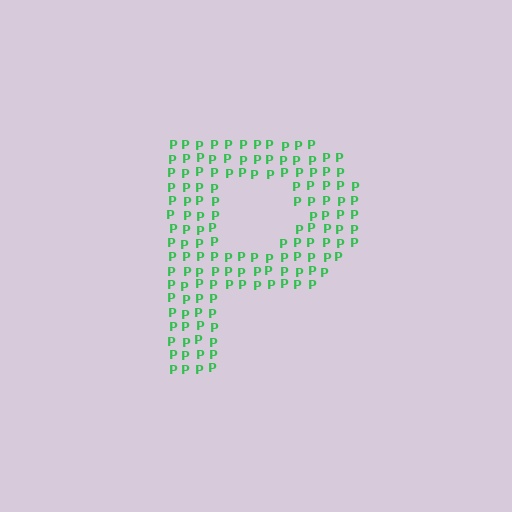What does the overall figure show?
The overall figure shows the letter P.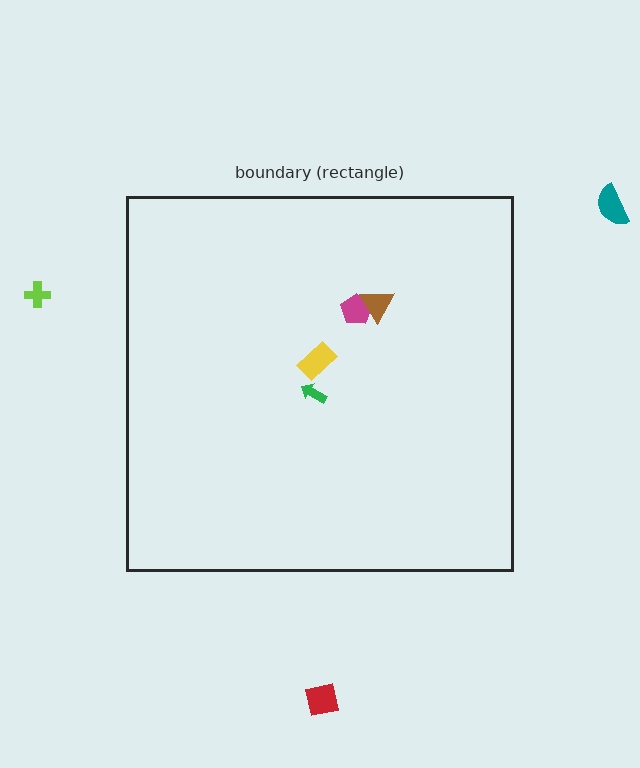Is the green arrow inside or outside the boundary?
Inside.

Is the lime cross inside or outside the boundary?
Outside.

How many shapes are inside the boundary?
4 inside, 3 outside.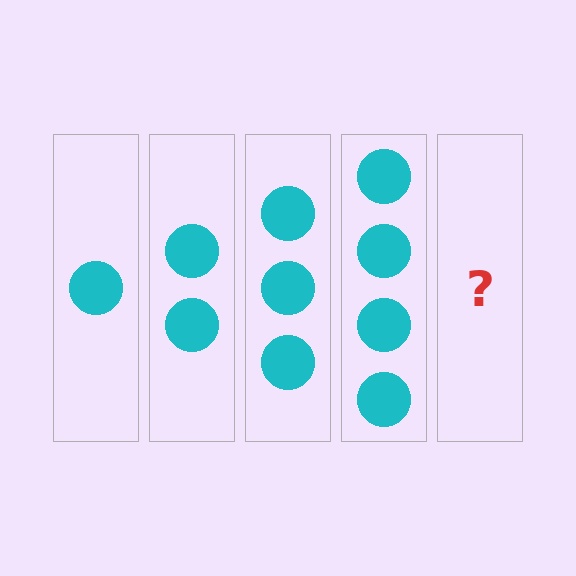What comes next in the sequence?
The next element should be 5 circles.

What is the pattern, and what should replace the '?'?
The pattern is that each step adds one more circle. The '?' should be 5 circles.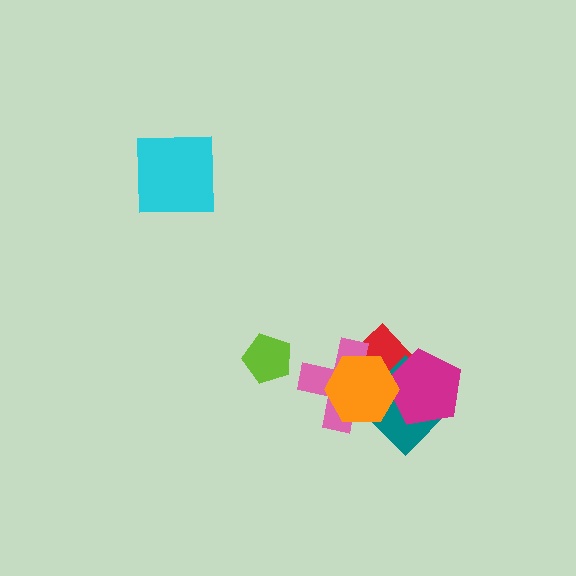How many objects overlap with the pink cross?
3 objects overlap with the pink cross.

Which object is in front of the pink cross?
The orange hexagon is in front of the pink cross.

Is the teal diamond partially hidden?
Yes, it is partially covered by another shape.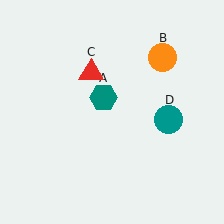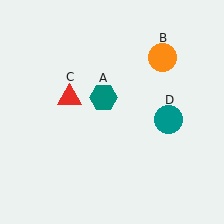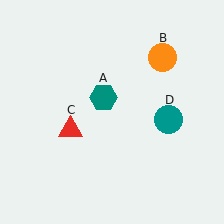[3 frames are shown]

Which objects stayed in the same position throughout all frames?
Teal hexagon (object A) and orange circle (object B) and teal circle (object D) remained stationary.